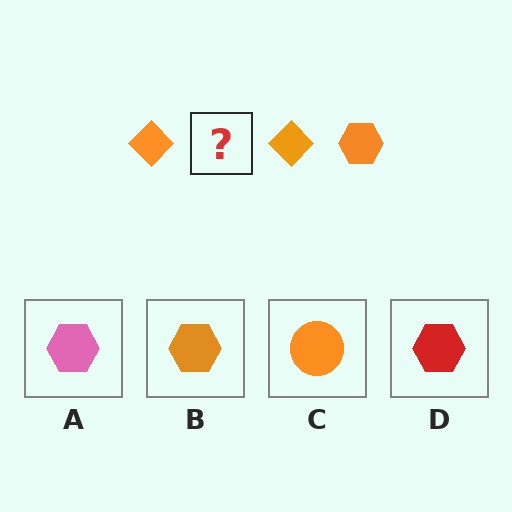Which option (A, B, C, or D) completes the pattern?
B.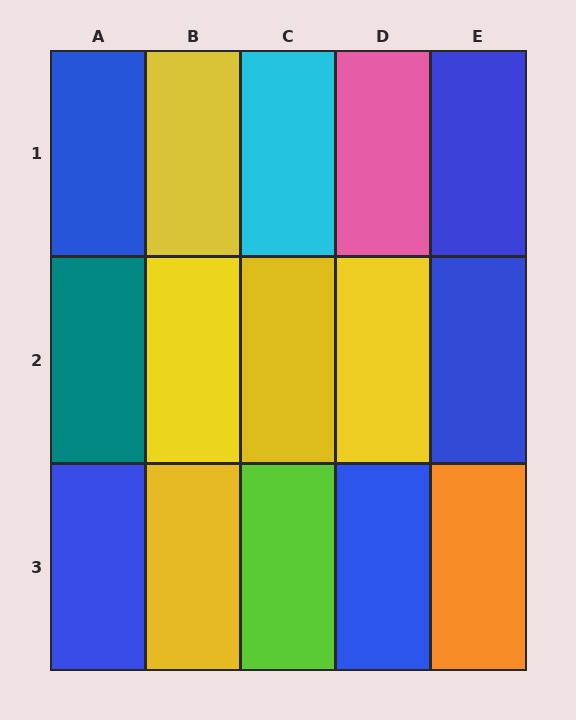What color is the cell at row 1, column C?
Cyan.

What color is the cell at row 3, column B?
Yellow.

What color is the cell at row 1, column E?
Blue.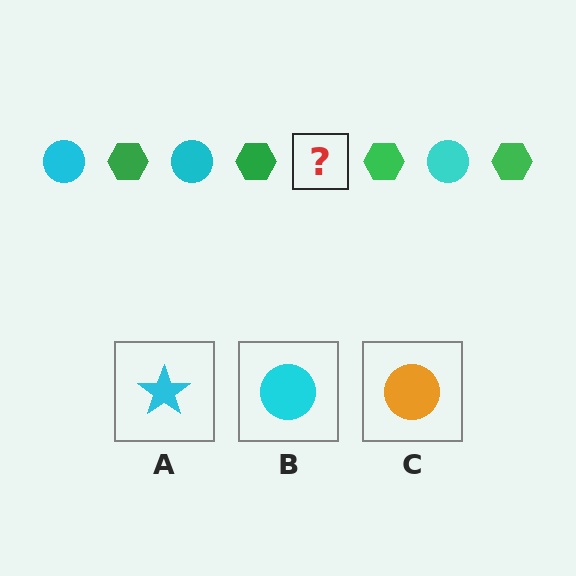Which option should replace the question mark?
Option B.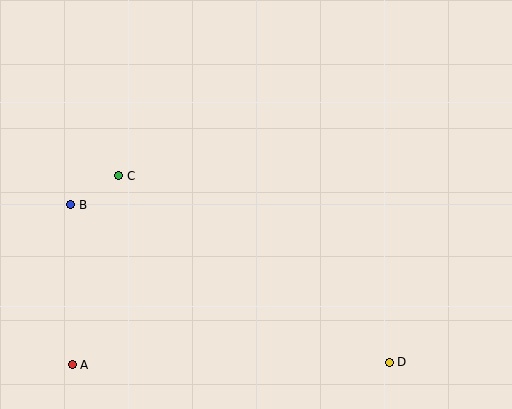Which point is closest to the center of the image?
Point C at (119, 176) is closest to the center.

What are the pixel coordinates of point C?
Point C is at (119, 176).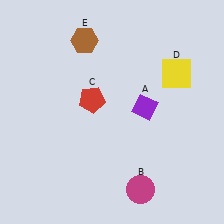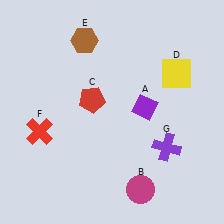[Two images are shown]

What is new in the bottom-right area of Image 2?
A purple cross (G) was added in the bottom-right area of Image 2.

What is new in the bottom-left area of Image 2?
A red cross (F) was added in the bottom-left area of Image 2.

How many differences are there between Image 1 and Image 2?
There are 2 differences between the two images.